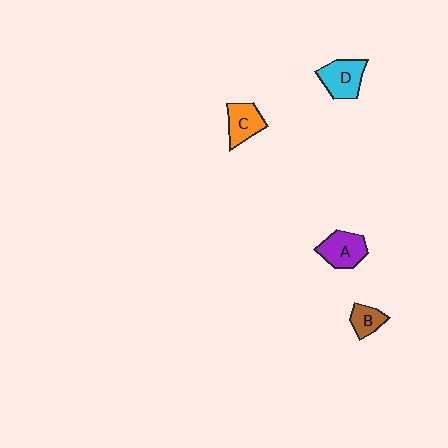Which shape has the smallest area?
Shape B (brown).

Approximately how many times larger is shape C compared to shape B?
Approximately 1.4 times.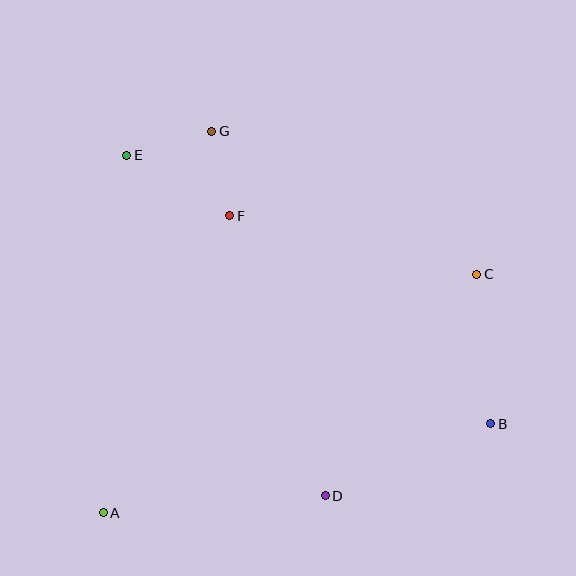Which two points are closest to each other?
Points F and G are closest to each other.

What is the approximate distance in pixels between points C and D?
The distance between C and D is approximately 268 pixels.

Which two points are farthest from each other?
Points B and E are farthest from each other.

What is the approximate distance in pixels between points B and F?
The distance between B and F is approximately 334 pixels.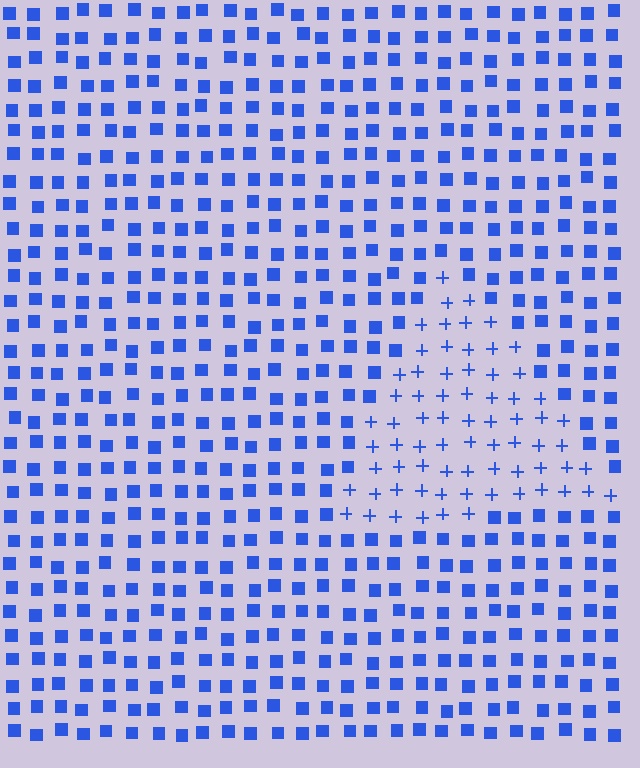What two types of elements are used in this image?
The image uses plus signs inside the triangle region and squares outside it.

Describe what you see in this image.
The image is filled with small blue elements arranged in a uniform grid. A triangle-shaped region contains plus signs, while the surrounding area contains squares. The boundary is defined purely by the change in element shape.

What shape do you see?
I see a triangle.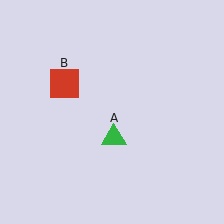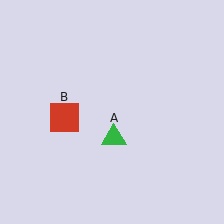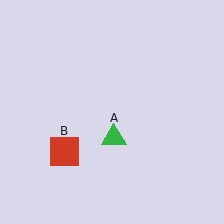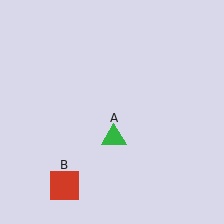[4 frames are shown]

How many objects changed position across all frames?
1 object changed position: red square (object B).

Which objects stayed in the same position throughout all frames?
Green triangle (object A) remained stationary.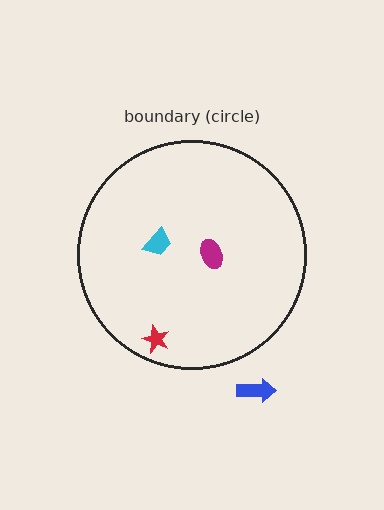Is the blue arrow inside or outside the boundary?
Outside.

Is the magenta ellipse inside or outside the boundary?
Inside.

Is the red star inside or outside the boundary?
Inside.